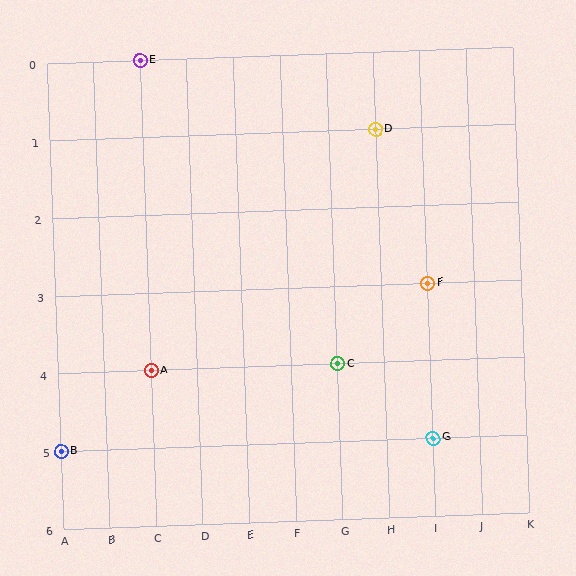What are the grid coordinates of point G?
Point G is at grid coordinates (I, 5).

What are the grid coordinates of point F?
Point F is at grid coordinates (I, 3).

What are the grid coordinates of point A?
Point A is at grid coordinates (C, 4).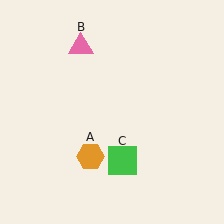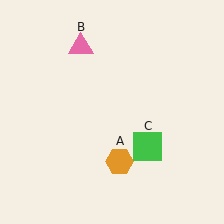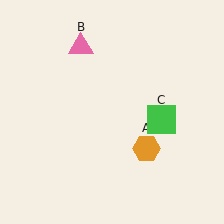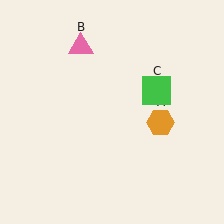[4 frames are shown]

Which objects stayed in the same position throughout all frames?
Pink triangle (object B) remained stationary.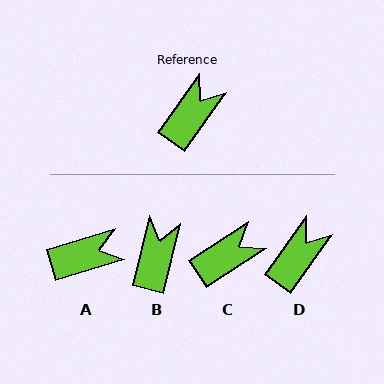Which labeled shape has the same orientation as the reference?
D.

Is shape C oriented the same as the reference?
No, it is off by about 21 degrees.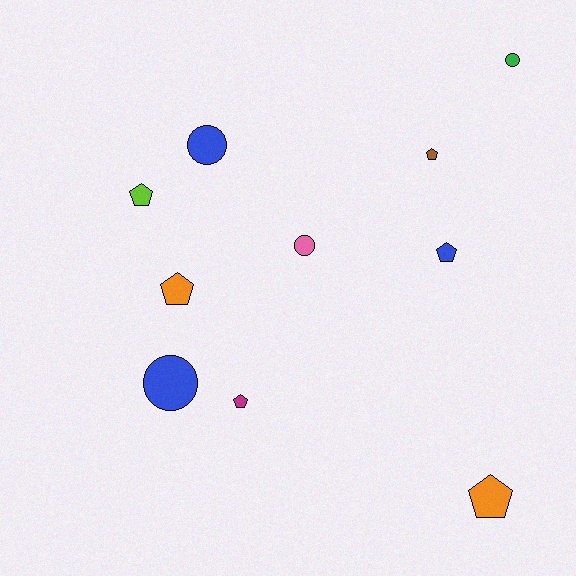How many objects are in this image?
There are 10 objects.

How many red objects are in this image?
There are no red objects.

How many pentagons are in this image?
There are 6 pentagons.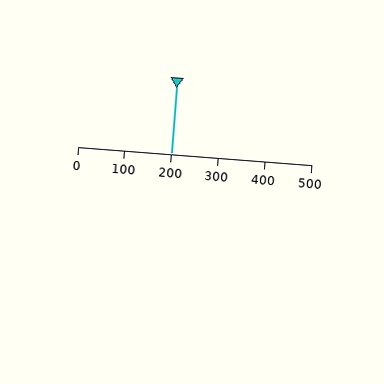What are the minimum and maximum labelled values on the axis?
The axis runs from 0 to 500.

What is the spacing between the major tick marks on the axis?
The major ticks are spaced 100 apart.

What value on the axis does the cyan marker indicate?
The marker indicates approximately 200.